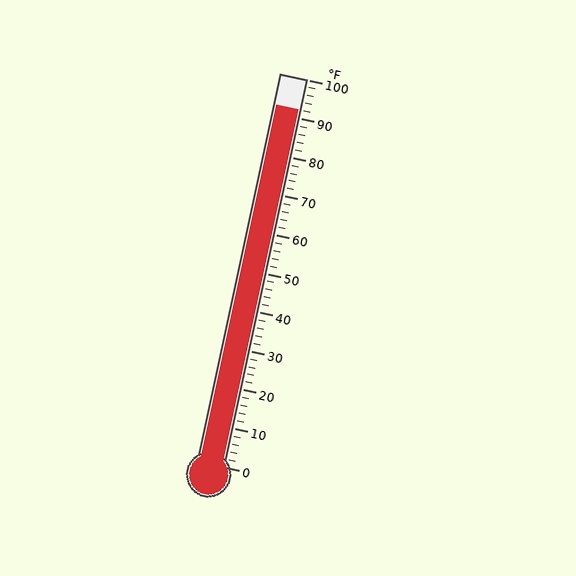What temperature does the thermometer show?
The thermometer shows approximately 92°F.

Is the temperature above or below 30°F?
The temperature is above 30°F.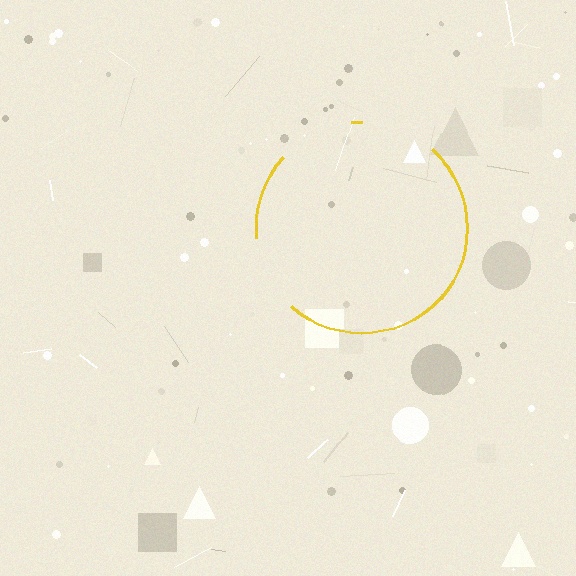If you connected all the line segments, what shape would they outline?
They would outline a circle.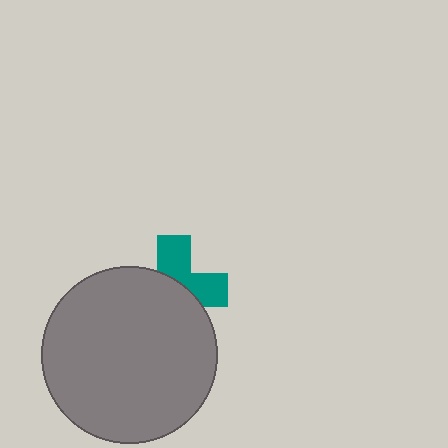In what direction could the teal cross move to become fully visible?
The teal cross could move up. That would shift it out from behind the gray circle entirely.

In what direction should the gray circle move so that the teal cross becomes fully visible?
The gray circle should move down. That is the shortest direction to clear the overlap and leave the teal cross fully visible.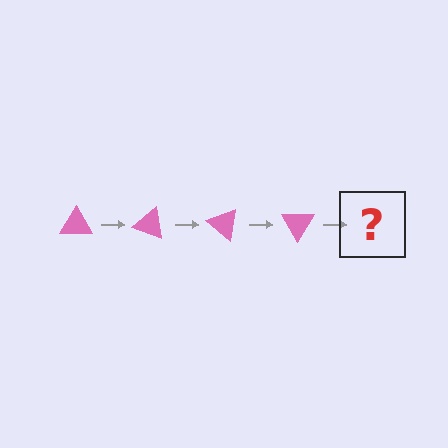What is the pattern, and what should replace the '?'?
The pattern is that the triangle rotates 20 degrees each step. The '?' should be a pink triangle rotated 80 degrees.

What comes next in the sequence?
The next element should be a pink triangle rotated 80 degrees.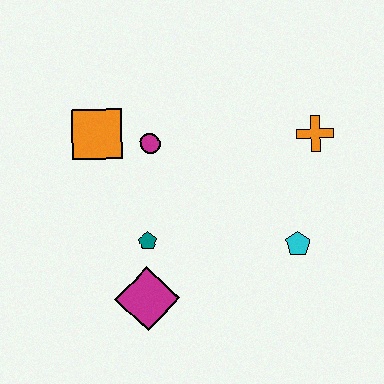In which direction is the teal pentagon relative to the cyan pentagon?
The teal pentagon is to the left of the cyan pentagon.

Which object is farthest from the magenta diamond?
The orange cross is farthest from the magenta diamond.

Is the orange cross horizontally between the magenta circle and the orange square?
No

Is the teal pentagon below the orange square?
Yes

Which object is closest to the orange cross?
The cyan pentagon is closest to the orange cross.